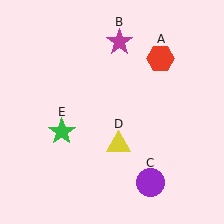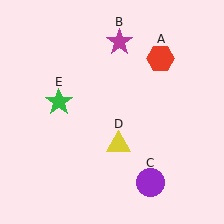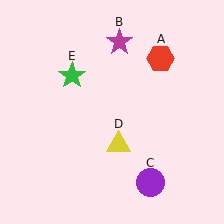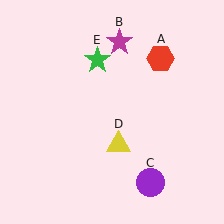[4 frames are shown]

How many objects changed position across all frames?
1 object changed position: green star (object E).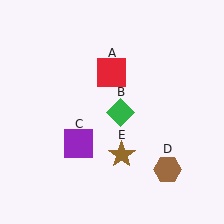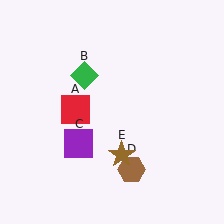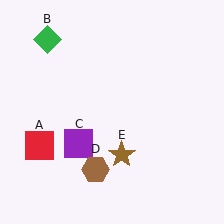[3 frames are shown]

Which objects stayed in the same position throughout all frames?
Purple square (object C) and brown star (object E) remained stationary.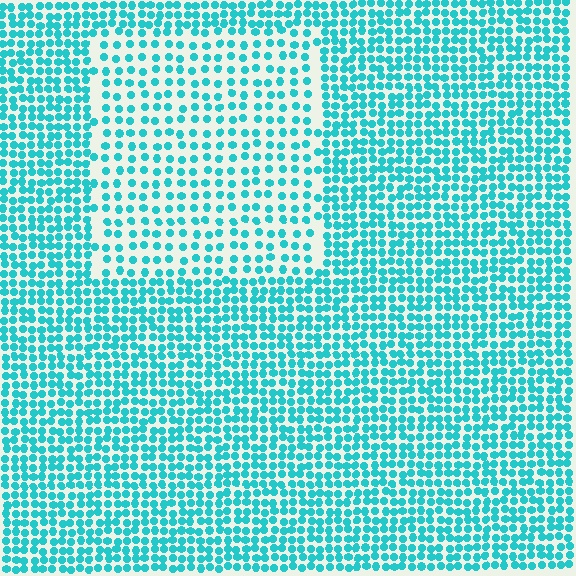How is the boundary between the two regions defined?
The boundary is defined by a change in element density (approximately 1.9x ratio). All elements are the same color, size, and shape.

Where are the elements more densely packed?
The elements are more densely packed outside the rectangle boundary.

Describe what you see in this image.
The image contains small cyan elements arranged at two different densities. A rectangle-shaped region is visible where the elements are less densely packed than the surrounding area.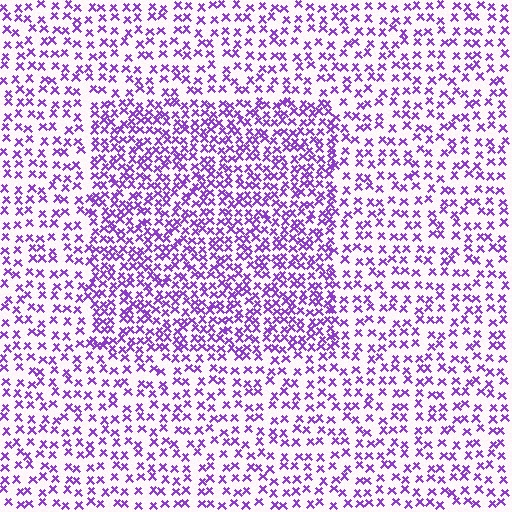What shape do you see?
I see a rectangle.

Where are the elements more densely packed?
The elements are more densely packed inside the rectangle boundary.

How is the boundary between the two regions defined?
The boundary is defined by a change in element density (approximately 1.8x ratio). All elements are the same color, size, and shape.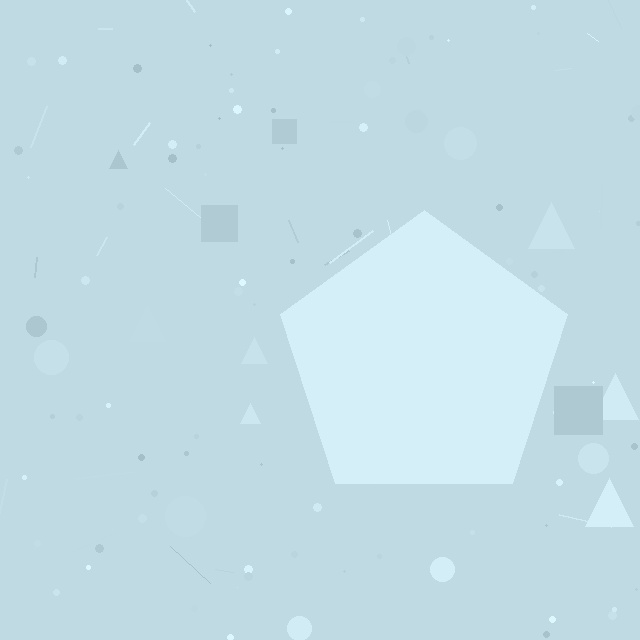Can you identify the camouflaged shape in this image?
The camouflaged shape is a pentagon.